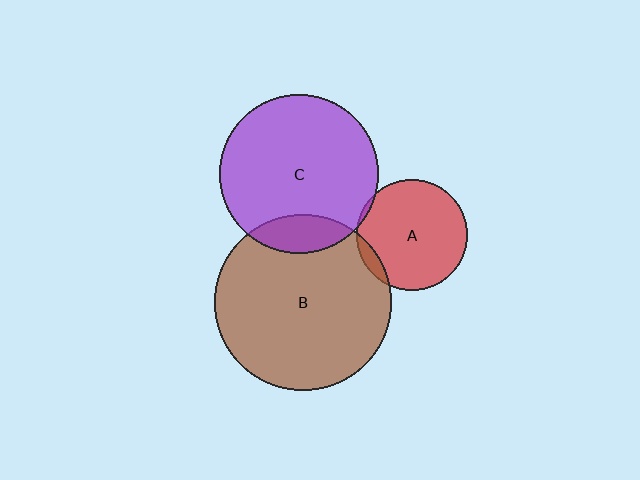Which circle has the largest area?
Circle B (brown).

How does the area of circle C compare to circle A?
Approximately 2.1 times.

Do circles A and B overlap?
Yes.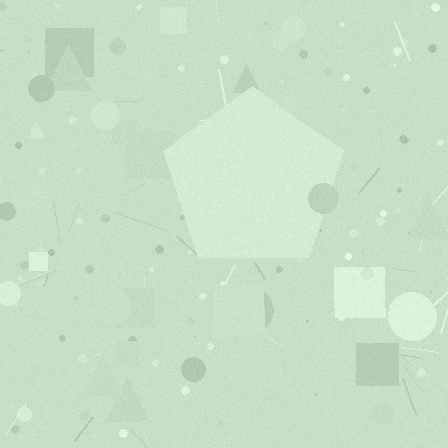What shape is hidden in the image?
A pentagon is hidden in the image.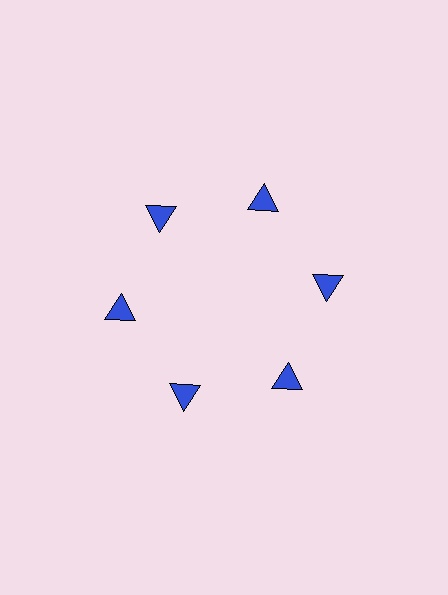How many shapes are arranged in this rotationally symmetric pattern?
There are 6 shapes, arranged in 6 groups of 1.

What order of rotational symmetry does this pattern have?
This pattern has 6-fold rotational symmetry.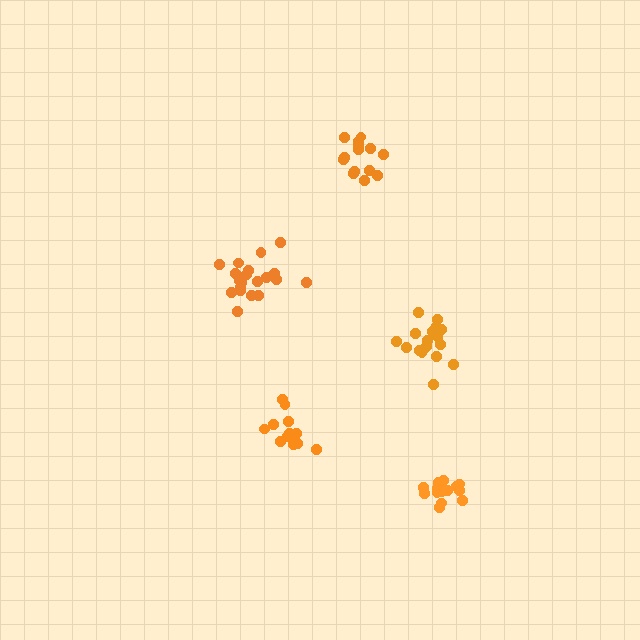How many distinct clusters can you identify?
There are 5 distinct clusters.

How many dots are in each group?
Group 1: 14 dots, Group 2: 20 dots, Group 3: 14 dots, Group 4: 19 dots, Group 5: 14 dots (81 total).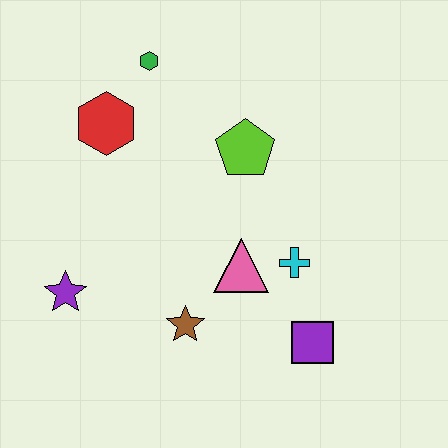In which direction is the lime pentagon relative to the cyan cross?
The lime pentagon is above the cyan cross.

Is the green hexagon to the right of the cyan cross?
No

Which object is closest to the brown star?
The pink triangle is closest to the brown star.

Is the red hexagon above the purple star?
Yes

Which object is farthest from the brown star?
The green hexagon is farthest from the brown star.